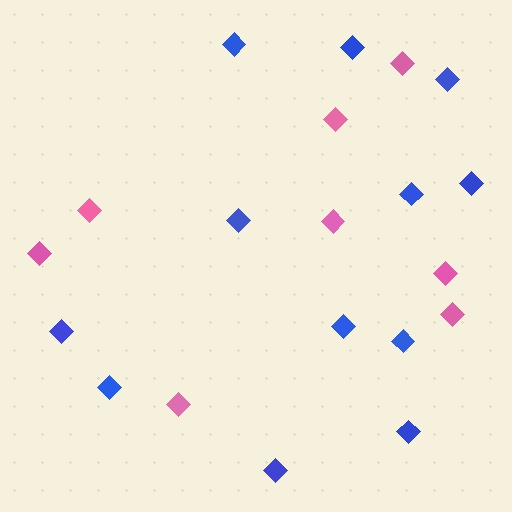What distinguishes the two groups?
There are 2 groups: one group of pink diamonds (8) and one group of blue diamonds (12).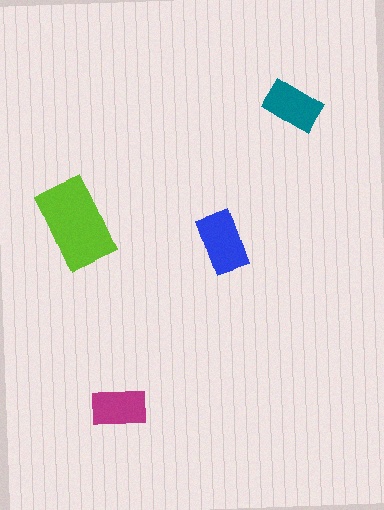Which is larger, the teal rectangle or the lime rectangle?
The lime one.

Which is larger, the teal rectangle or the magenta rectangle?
The teal one.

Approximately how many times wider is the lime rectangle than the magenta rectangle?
About 1.5 times wider.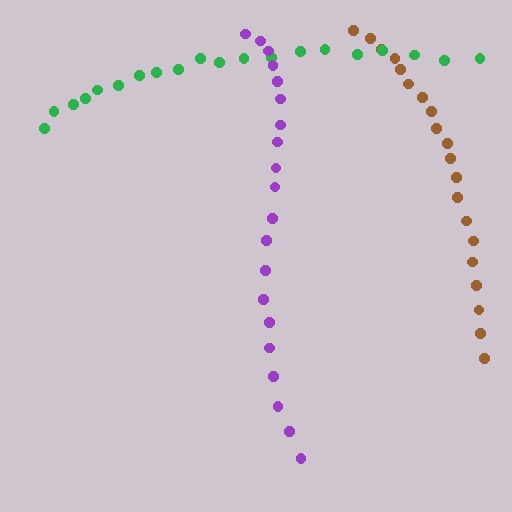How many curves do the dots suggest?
There are 3 distinct paths.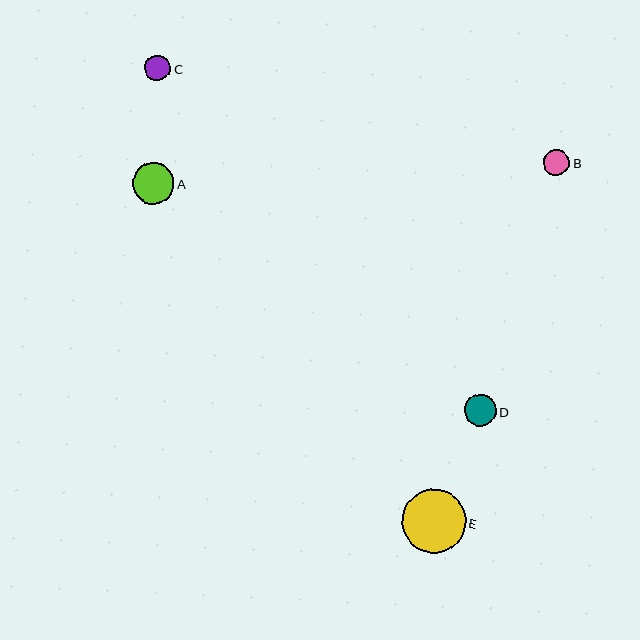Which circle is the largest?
Circle E is the largest with a size of approximately 64 pixels.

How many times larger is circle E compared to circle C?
Circle E is approximately 2.5 times the size of circle C.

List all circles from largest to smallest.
From largest to smallest: E, A, D, B, C.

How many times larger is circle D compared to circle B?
Circle D is approximately 1.2 times the size of circle B.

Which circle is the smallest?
Circle C is the smallest with a size of approximately 26 pixels.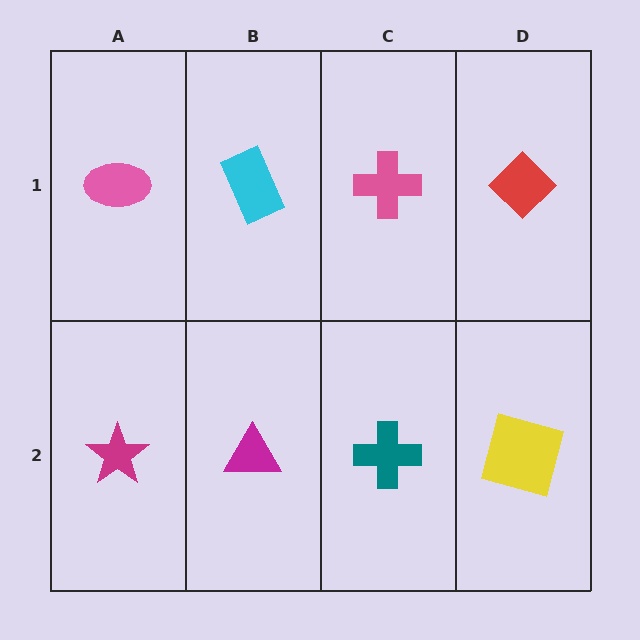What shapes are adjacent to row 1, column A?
A magenta star (row 2, column A), a cyan rectangle (row 1, column B).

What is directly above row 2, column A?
A pink ellipse.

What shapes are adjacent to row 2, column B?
A cyan rectangle (row 1, column B), a magenta star (row 2, column A), a teal cross (row 2, column C).